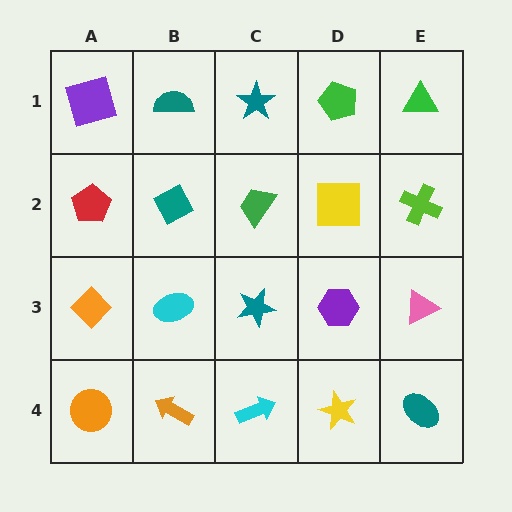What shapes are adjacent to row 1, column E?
A lime cross (row 2, column E), a green pentagon (row 1, column D).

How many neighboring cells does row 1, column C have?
3.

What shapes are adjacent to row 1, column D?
A yellow square (row 2, column D), a teal star (row 1, column C), a green triangle (row 1, column E).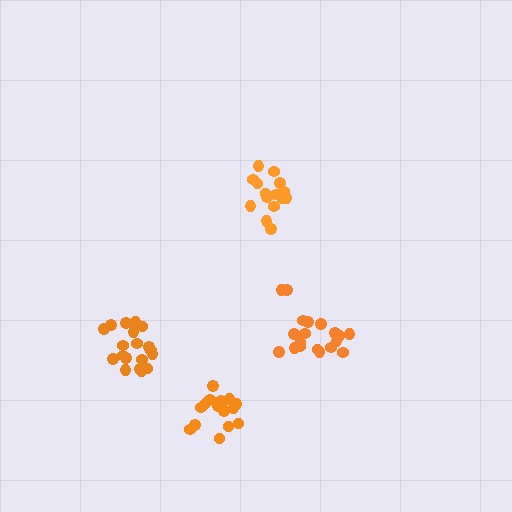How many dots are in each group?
Group 1: 16 dots, Group 2: 16 dots, Group 3: 19 dots, Group 4: 19 dots (70 total).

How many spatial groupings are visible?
There are 4 spatial groupings.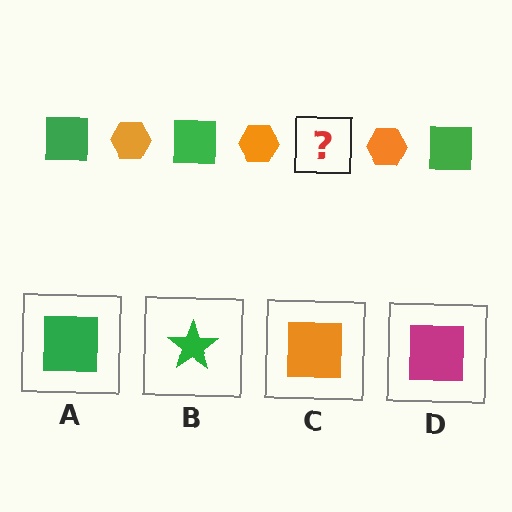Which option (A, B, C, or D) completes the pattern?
A.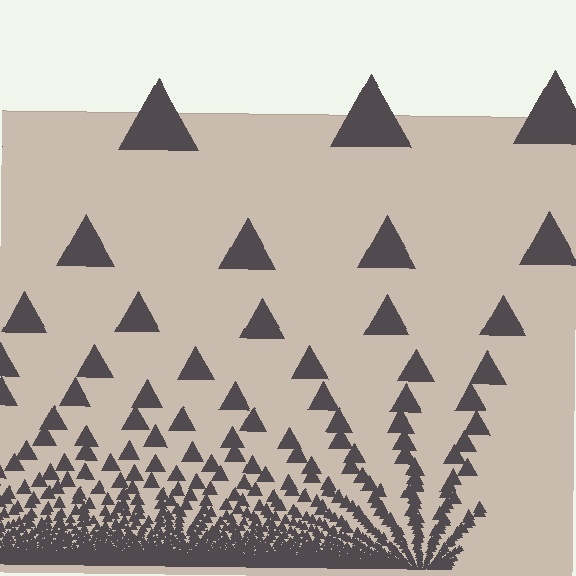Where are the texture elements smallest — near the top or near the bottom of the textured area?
Near the bottom.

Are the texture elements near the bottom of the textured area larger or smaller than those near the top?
Smaller. The gradient is inverted — elements near the bottom are smaller and denser.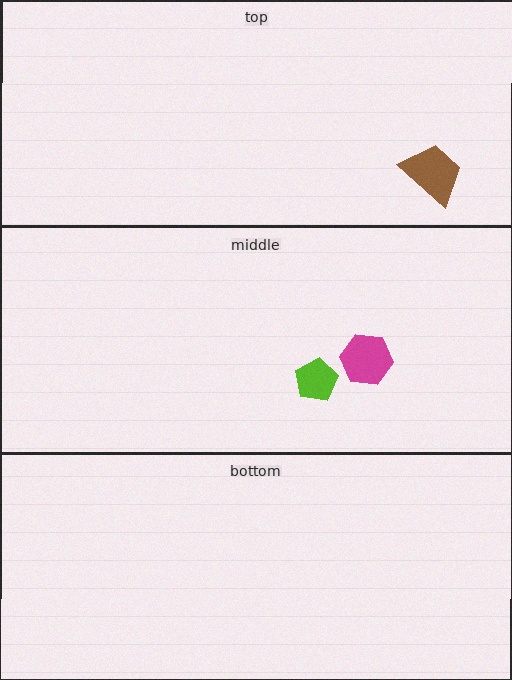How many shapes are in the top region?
1.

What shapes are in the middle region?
The magenta hexagon, the lime pentagon.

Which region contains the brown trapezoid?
The top region.